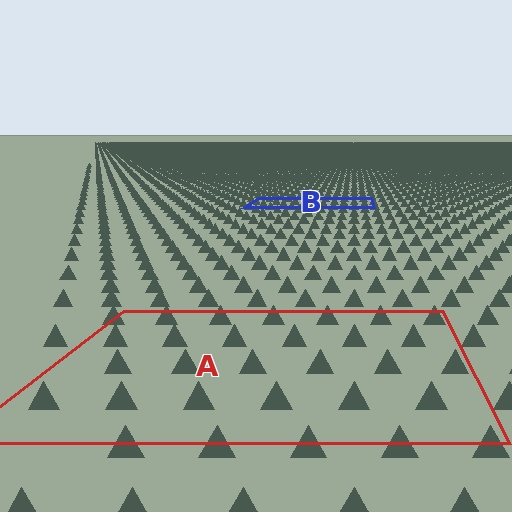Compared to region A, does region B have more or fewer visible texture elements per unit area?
Region B has more texture elements per unit area — they are packed more densely because it is farther away.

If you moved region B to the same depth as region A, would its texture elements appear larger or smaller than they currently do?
They would appear larger. At a closer depth, the same texture elements are projected at a bigger on-screen size.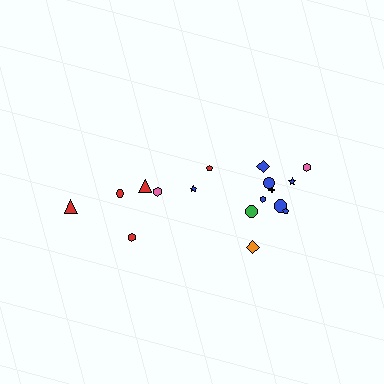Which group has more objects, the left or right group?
The right group.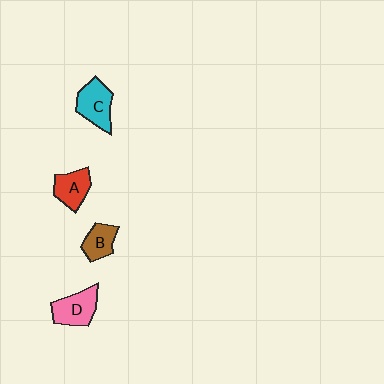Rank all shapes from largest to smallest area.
From largest to smallest: C (cyan), D (pink), A (red), B (brown).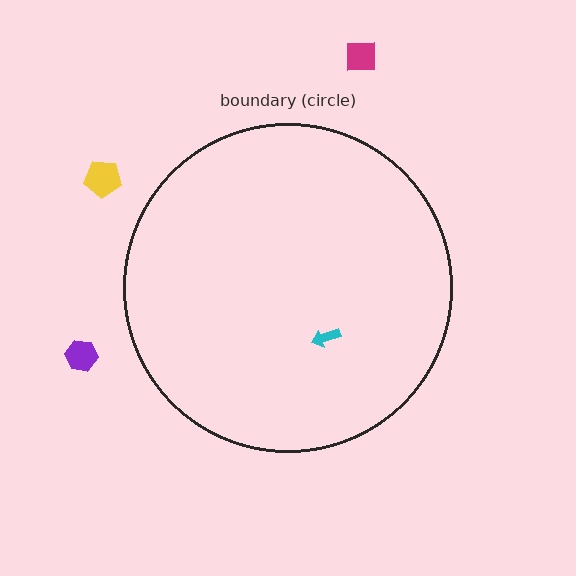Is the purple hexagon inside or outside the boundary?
Outside.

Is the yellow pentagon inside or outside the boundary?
Outside.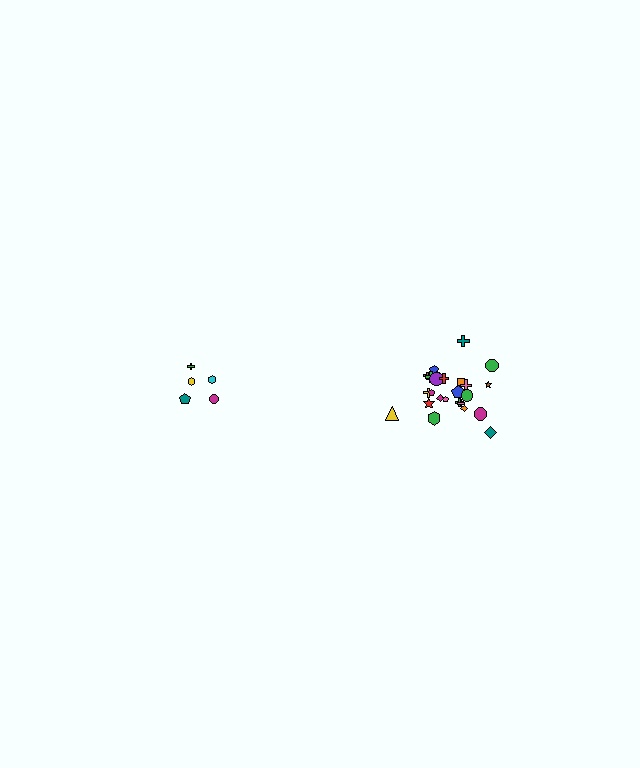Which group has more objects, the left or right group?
The right group.